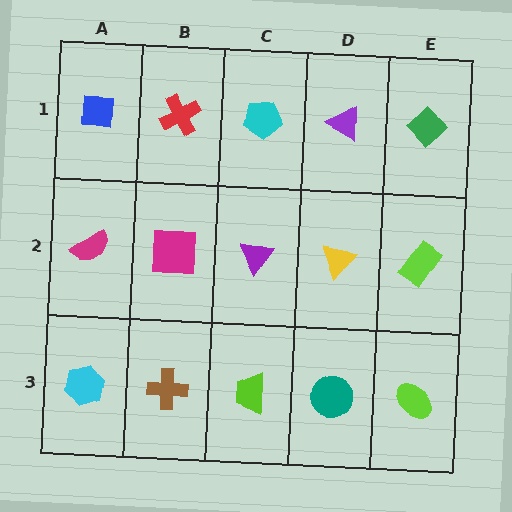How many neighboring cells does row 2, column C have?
4.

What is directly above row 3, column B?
A magenta square.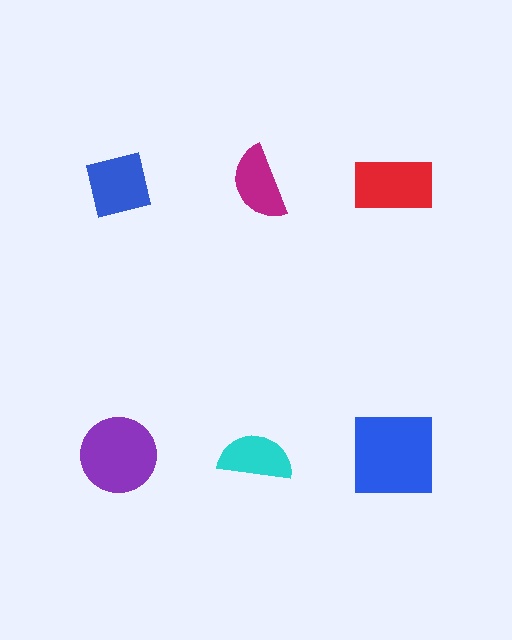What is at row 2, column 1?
A purple circle.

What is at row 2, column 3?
A blue square.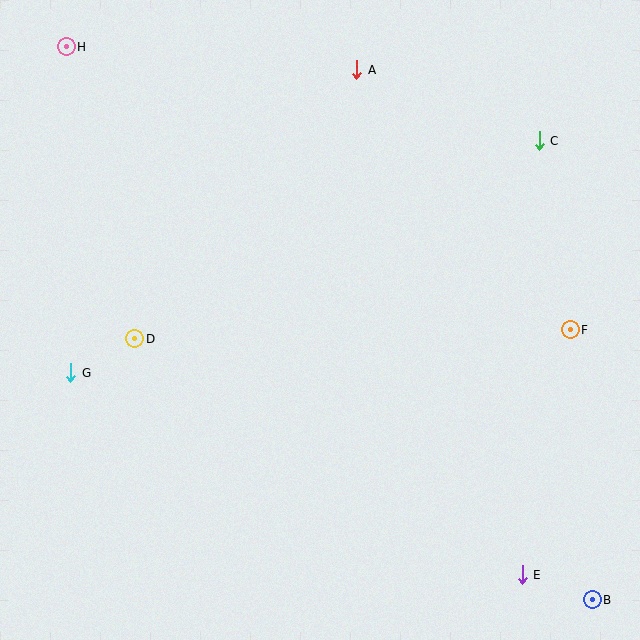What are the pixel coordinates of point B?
Point B is at (592, 600).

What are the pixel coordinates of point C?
Point C is at (539, 141).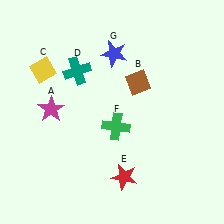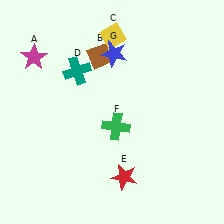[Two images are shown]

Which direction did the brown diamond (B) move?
The brown diamond (B) moved left.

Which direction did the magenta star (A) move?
The magenta star (A) moved up.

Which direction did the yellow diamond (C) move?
The yellow diamond (C) moved right.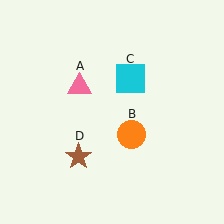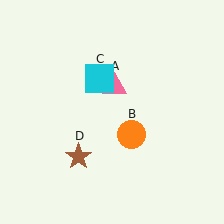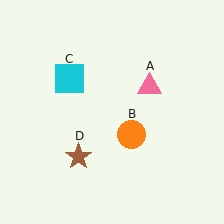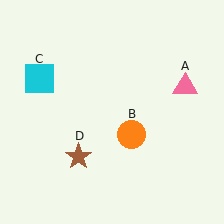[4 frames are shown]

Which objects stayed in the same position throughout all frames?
Orange circle (object B) and brown star (object D) remained stationary.